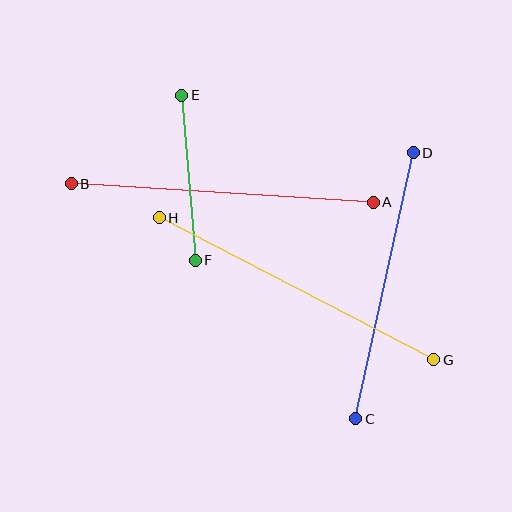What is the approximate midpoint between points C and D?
The midpoint is at approximately (384, 286) pixels.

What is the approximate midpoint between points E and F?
The midpoint is at approximately (189, 178) pixels.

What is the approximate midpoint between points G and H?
The midpoint is at approximately (296, 289) pixels.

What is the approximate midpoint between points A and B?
The midpoint is at approximately (222, 193) pixels.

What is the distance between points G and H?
The distance is approximately 309 pixels.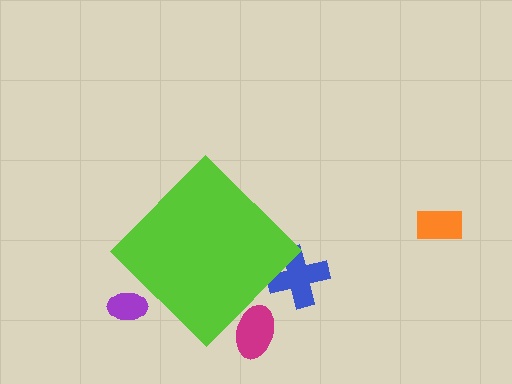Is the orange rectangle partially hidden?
No, the orange rectangle is fully visible.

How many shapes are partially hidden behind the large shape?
3 shapes are partially hidden.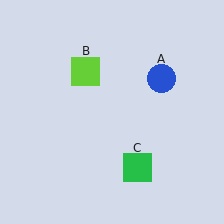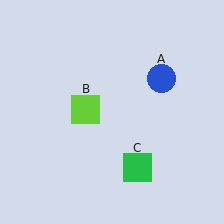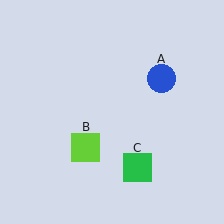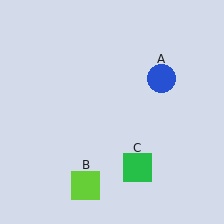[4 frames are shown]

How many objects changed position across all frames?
1 object changed position: lime square (object B).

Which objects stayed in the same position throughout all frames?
Blue circle (object A) and green square (object C) remained stationary.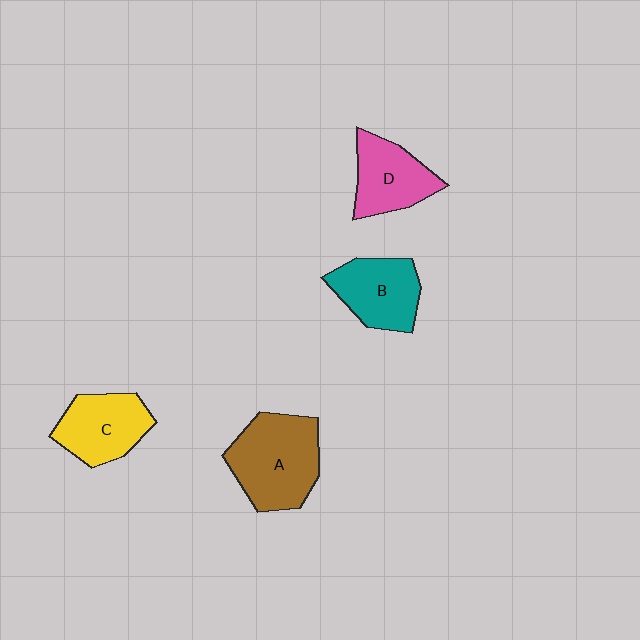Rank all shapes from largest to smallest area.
From largest to smallest: A (brown), C (yellow), B (teal), D (pink).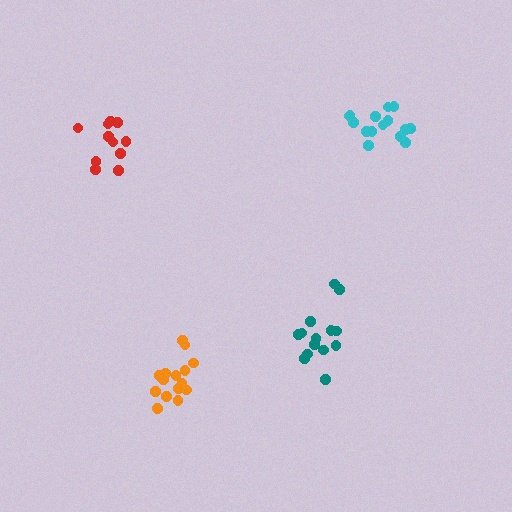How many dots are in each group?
Group 1: 16 dots, Group 2: 14 dots, Group 3: 15 dots, Group 4: 11 dots (56 total).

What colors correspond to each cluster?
The clusters are colored: cyan, teal, orange, red.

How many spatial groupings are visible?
There are 4 spatial groupings.